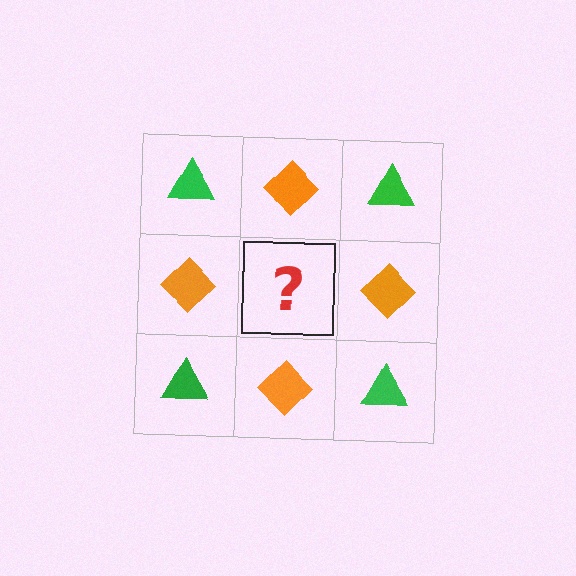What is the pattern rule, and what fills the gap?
The rule is that it alternates green triangle and orange diamond in a checkerboard pattern. The gap should be filled with a green triangle.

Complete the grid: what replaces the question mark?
The question mark should be replaced with a green triangle.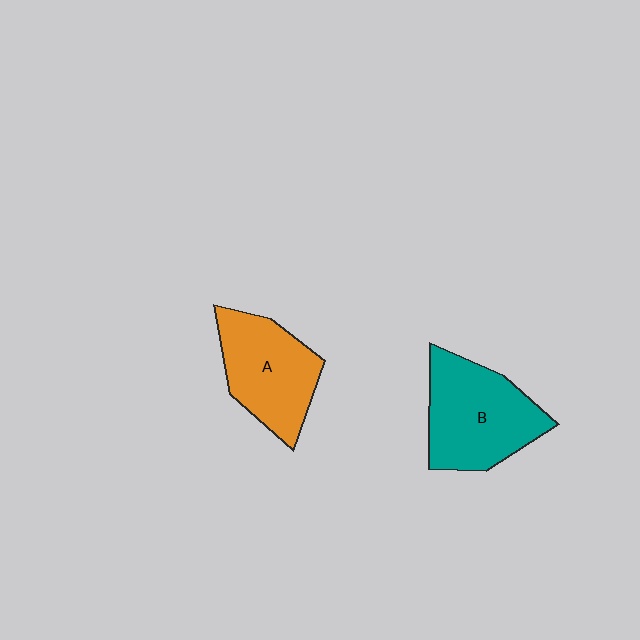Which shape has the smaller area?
Shape A (orange).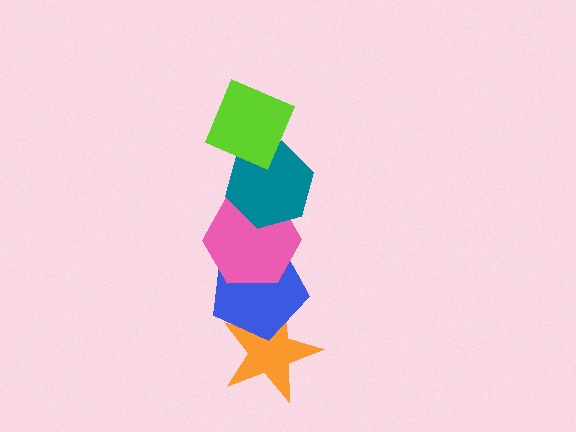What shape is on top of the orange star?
The blue pentagon is on top of the orange star.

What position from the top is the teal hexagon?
The teal hexagon is 2nd from the top.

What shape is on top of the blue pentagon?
The pink hexagon is on top of the blue pentagon.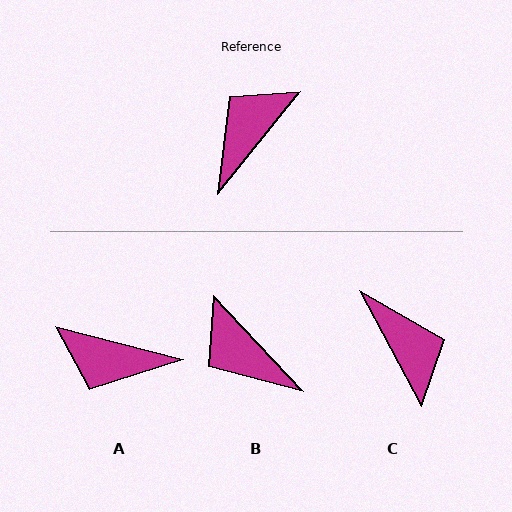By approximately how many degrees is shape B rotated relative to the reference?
Approximately 82 degrees counter-clockwise.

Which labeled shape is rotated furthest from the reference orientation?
A, about 115 degrees away.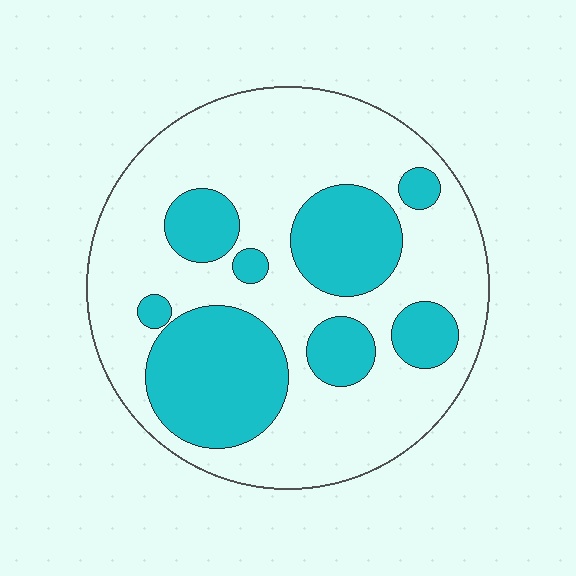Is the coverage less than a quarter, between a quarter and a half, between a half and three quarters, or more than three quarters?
Between a quarter and a half.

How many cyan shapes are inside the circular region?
8.